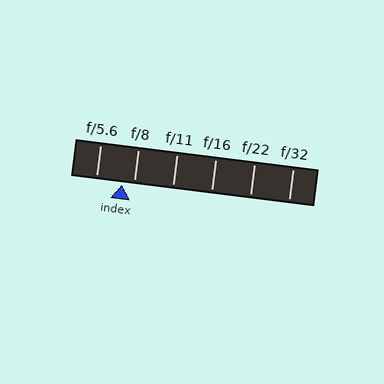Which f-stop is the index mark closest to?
The index mark is closest to f/8.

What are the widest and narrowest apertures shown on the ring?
The widest aperture shown is f/5.6 and the narrowest is f/32.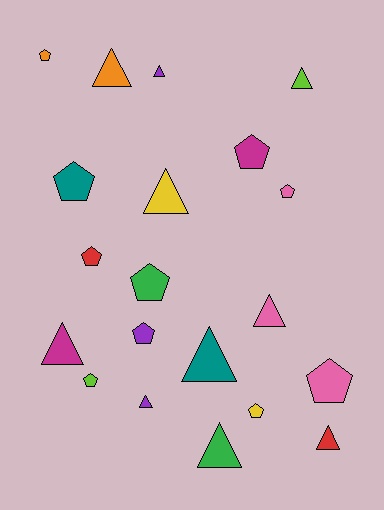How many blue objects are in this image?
There are no blue objects.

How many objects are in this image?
There are 20 objects.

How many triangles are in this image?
There are 10 triangles.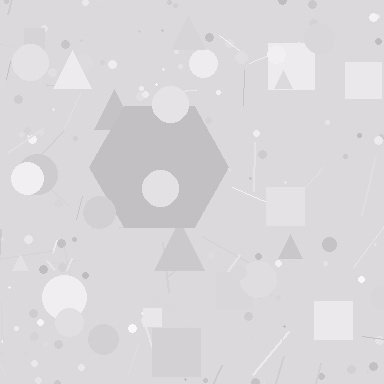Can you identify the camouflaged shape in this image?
The camouflaged shape is a hexagon.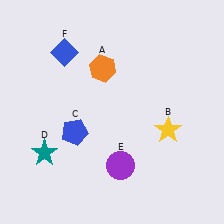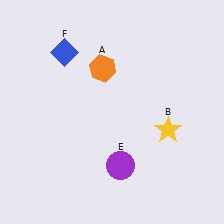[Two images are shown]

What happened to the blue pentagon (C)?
The blue pentagon (C) was removed in Image 2. It was in the bottom-left area of Image 1.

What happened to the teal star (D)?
The teal star (D) was removed in Image 2. It was in the bottom-left area of Image 1.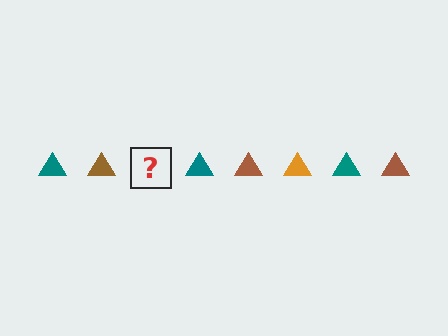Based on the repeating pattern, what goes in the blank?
The blank should be an orange triangle.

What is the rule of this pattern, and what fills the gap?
The rule is that the pattern cycles through teal, brown, orange triangles. The gap should be filled with an orange triangle.